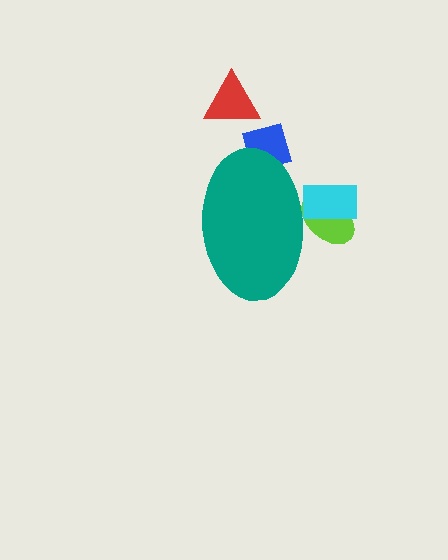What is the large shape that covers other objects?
A teal ellipse.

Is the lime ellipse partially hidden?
Yes, the lime ellipse is partially hidden behind the teal ellipse.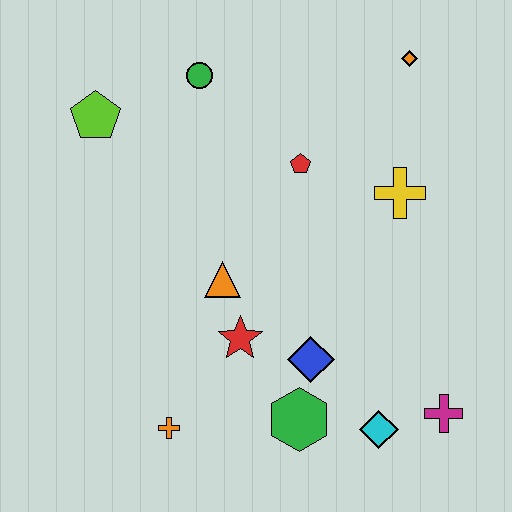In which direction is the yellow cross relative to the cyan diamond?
The yellow cross is above the cyan diamond.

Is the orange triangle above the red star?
Yes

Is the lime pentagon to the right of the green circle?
No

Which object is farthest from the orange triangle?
The orange diamond is farthest from the orange triangle.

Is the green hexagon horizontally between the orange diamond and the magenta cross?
No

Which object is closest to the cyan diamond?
The magenta cross is closest to the cyan diamond.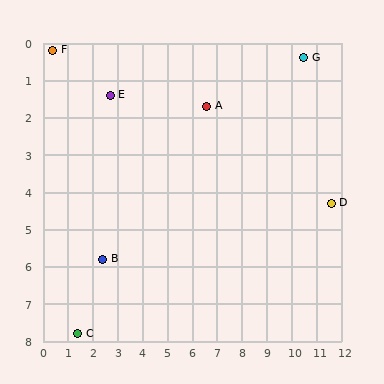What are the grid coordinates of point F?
Point F is at approximately (0.4, 0.2).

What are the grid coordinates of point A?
Point A is at approximately (6.6, 1.7).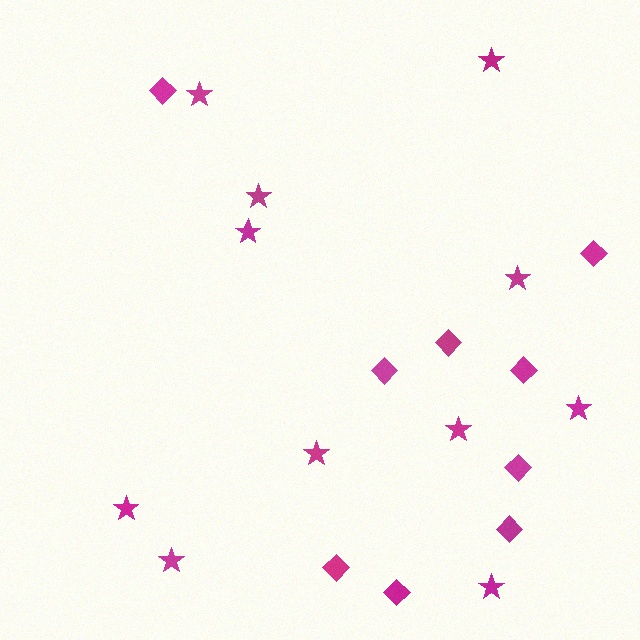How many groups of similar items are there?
There are 2 groups: one group of stars (11) and one group of diamonds (9).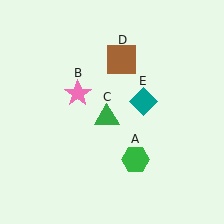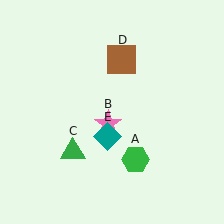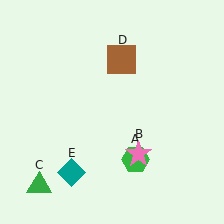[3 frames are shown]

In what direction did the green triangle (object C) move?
The green triangle (object C) moved down and to the left.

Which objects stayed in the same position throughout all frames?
Green hexagon (object A) and brown square (object D) remained stationary.